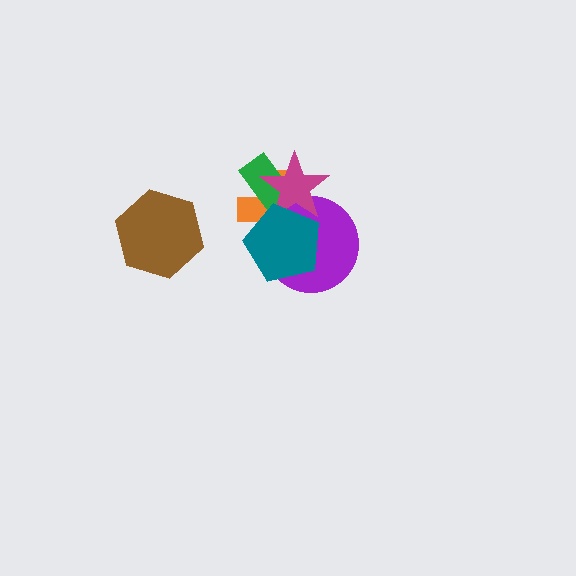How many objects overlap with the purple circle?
3 objects overlap with the purple circle.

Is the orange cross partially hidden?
Yes, it is partially covered by another shape.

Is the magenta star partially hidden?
Yes, it is partially covered by another shape.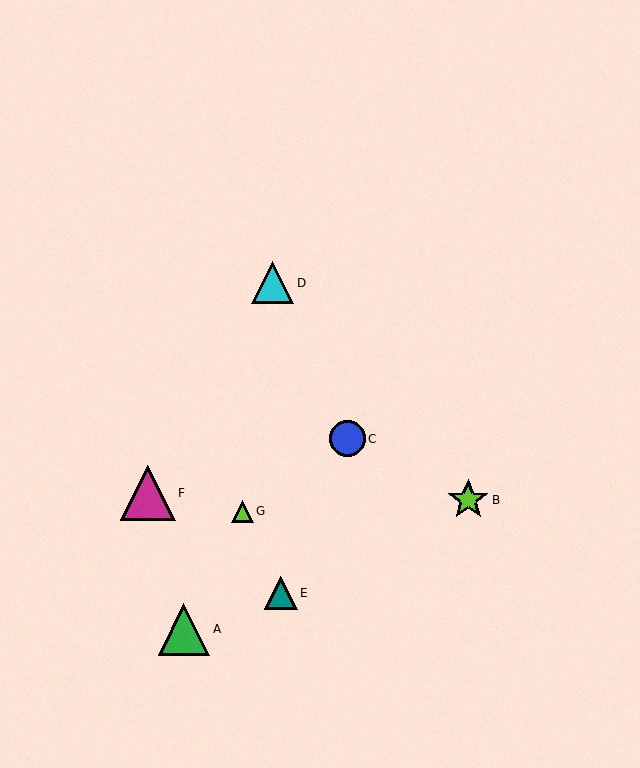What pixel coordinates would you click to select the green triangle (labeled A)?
Click at (184, 629) to select the green triangle A.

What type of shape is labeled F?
Shape F is a magenta triangle.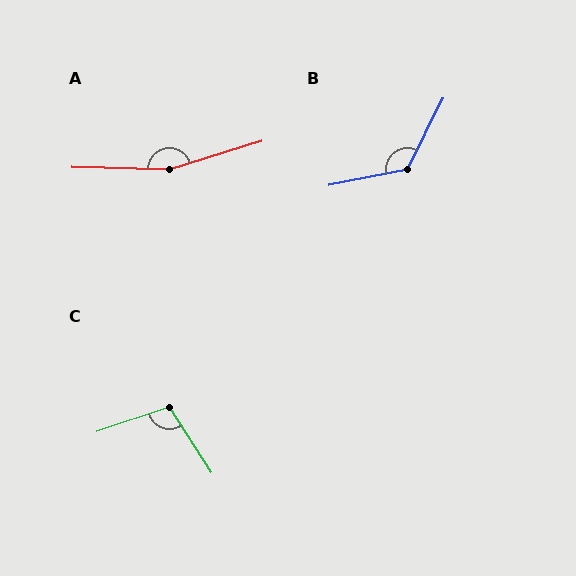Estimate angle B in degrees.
Approximately 128 degrees.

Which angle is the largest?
A, at approximately 161 degrees.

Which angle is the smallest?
C, at approximately 104 degrees.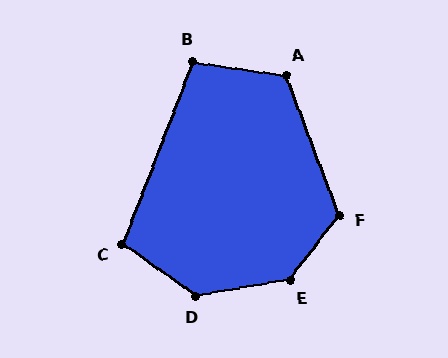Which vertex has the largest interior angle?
E, at approximately 137 degrees.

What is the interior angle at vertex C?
Approximately 104 degrees (obtuse).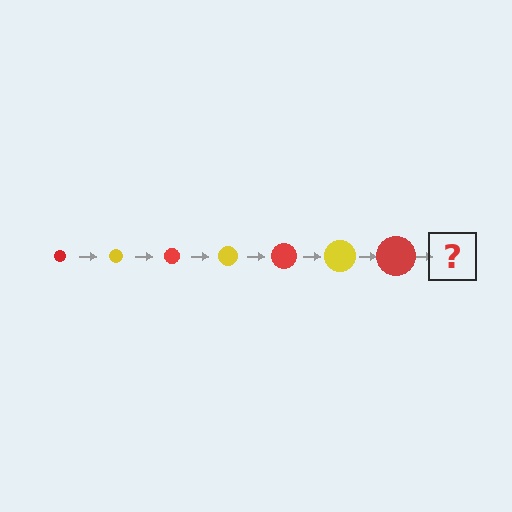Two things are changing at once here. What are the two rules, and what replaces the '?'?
The two rules are that the circle grows larger each step and the color cycles through red and yellow. The '?' should be a yellow circle, larger than the previous one.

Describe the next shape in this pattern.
It should be a yellow circle, larger than the previous one.